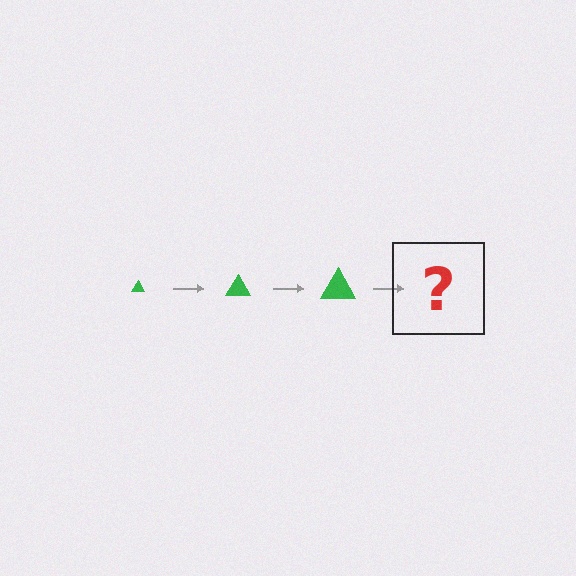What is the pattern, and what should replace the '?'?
The pattern is that the triangle gets progressively larger each step. The '?' should be a green triangle, larger than the previous one.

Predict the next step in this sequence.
The next step is a green triangle, larger than the previous one.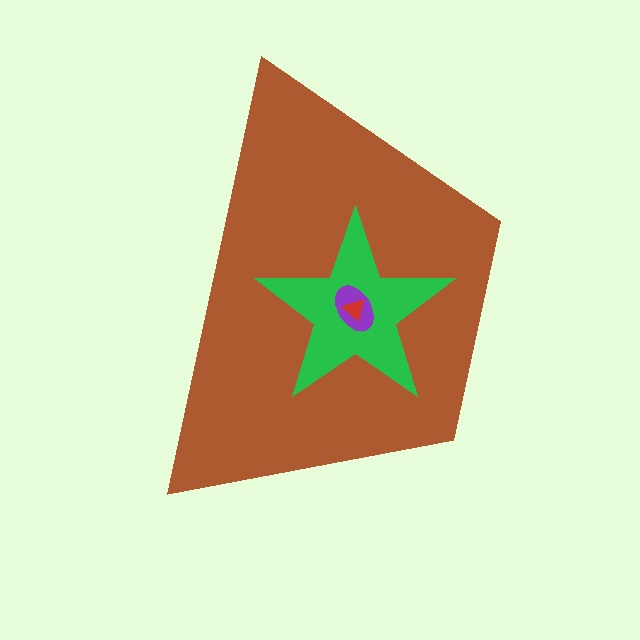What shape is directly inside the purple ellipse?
The red triangle.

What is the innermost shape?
The red triangle.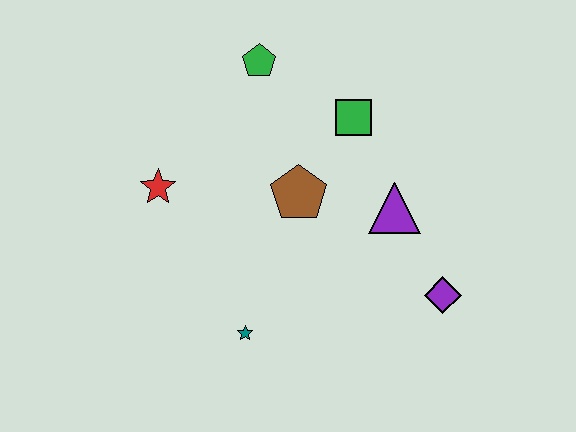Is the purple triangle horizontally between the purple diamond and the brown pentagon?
Yes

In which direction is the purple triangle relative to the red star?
The purple triangle is to the right of the red star.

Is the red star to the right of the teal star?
No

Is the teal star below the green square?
Yes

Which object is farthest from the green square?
The teal star is farthest from the green square.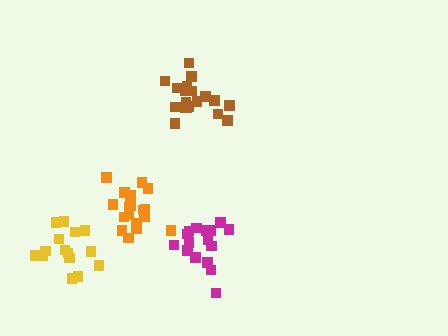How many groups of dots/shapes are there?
There are 4 groups.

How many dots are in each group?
Group 1: 18 dots, Group 2: 16 dots, Group 3: 19 dots, Group 4: 15 dots (68 total).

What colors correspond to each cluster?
The clusters are colored: orange, magenta, brown, yellow.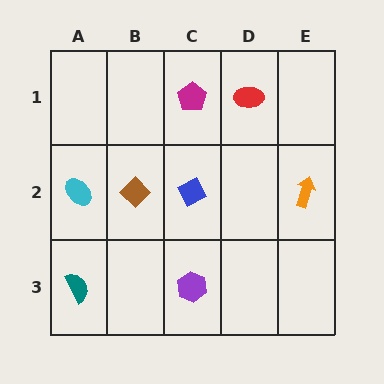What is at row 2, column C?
A blue diamond.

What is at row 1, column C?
A magenta pentagon.